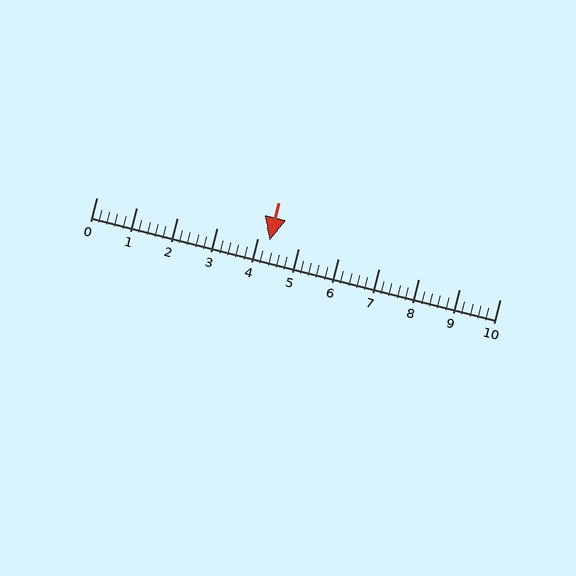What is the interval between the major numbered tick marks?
The major tick marks are spaced 1 units apart.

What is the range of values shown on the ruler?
The ruler shows values from 0 to 10.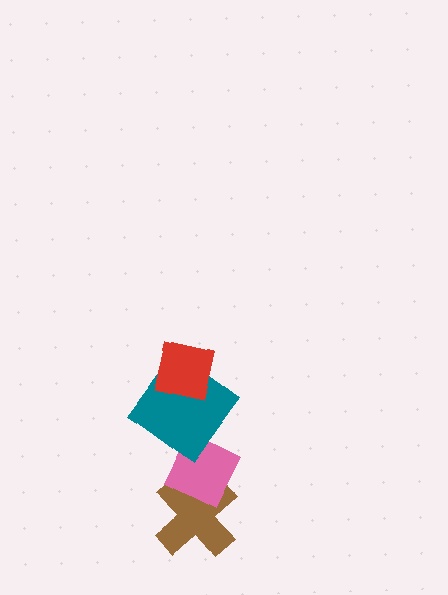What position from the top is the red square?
The red square is 1st from the top.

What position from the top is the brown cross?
The brown cross is 4th from the top.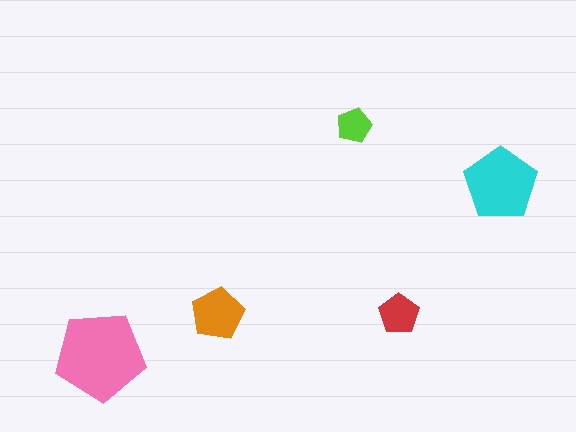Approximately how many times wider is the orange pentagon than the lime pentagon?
About 1.5 times wider.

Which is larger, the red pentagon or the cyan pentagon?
The cyan one.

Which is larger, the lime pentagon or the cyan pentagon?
The cyan one.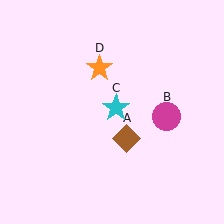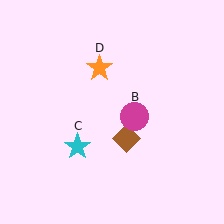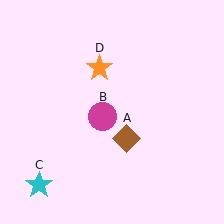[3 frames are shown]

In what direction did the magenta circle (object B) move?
The magenta circle (object B) moved left.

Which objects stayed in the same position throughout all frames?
Brown diamond (object A) and orange star (object D) remained stationary.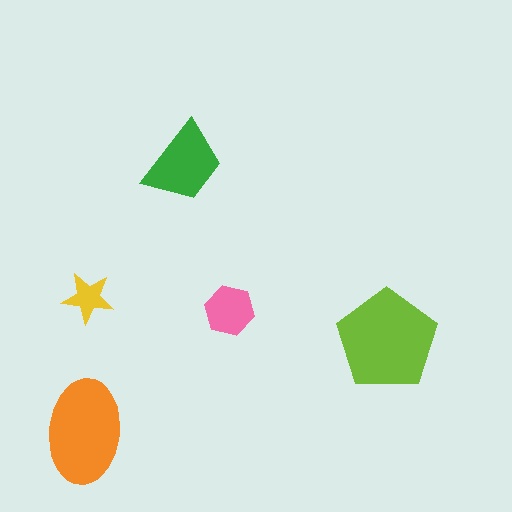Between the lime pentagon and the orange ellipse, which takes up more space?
The lime pentagon.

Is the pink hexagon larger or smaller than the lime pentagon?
Smaller.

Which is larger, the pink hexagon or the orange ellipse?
The orange ellipse.